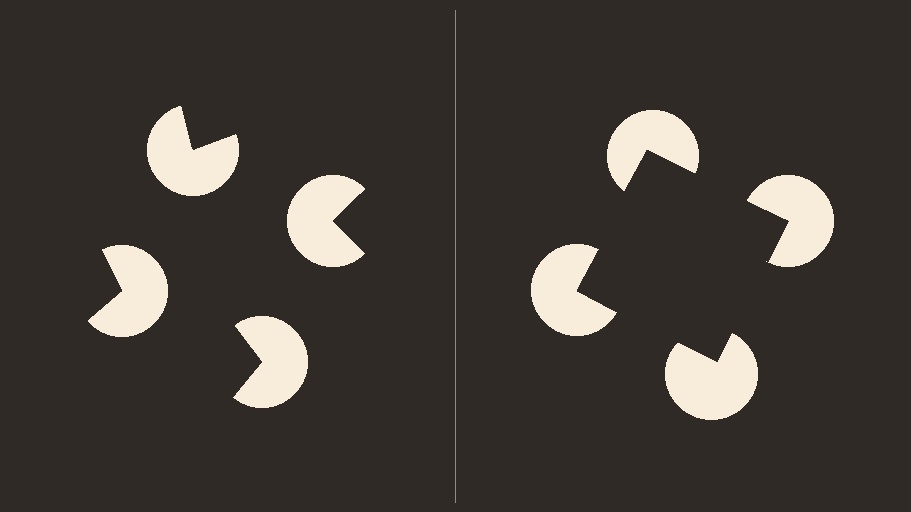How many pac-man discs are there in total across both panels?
8 — 4 on each side.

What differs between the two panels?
The pac-man discs are positioned identically on both sides; only the wedge orientations differ. On the right they align to a square; on the left they are misaligned.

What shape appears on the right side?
An illusory square.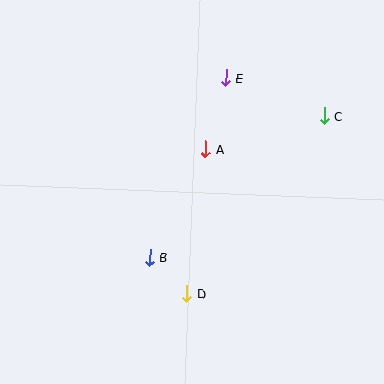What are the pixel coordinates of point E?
Point E is at (226, 78).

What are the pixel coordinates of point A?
Point A is at (205, 149).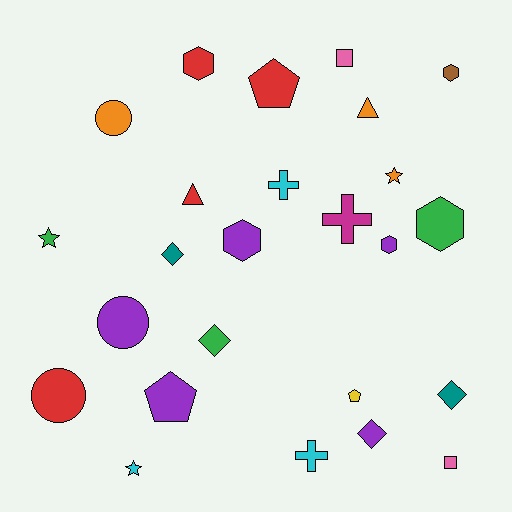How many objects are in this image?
There are 25 objects.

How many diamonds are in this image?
There are 4 diamonds.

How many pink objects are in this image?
There are 2 pink objects.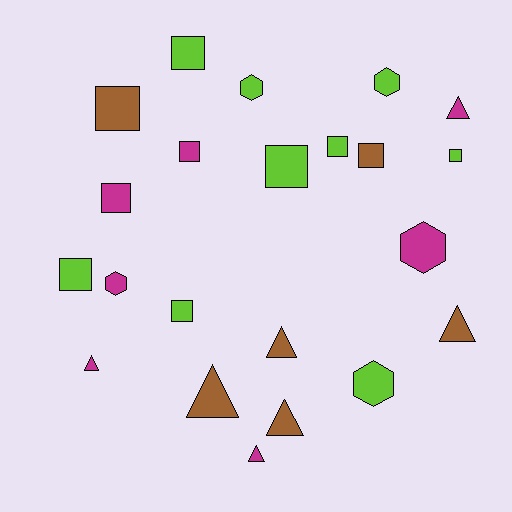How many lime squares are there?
There are 6 lime squares.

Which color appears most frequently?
Lime, with 9 objects.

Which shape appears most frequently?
Square, with 10 objects.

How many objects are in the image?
There are 22 objects.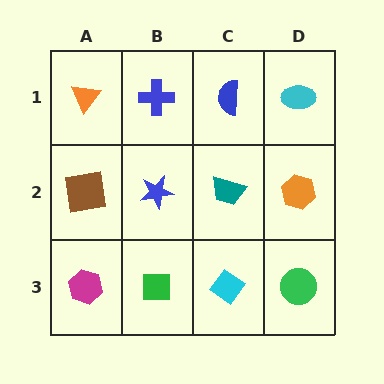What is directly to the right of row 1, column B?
A blue semicircle.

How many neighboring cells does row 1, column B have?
3.